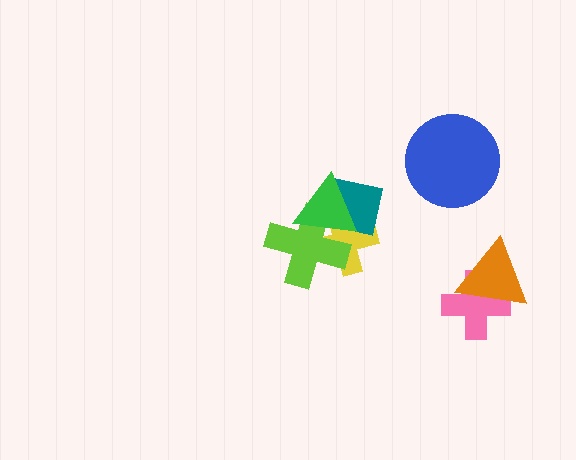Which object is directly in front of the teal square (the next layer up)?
The lime cross is directly in front of the teal square.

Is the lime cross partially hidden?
Yes, it is partially covered by another shape.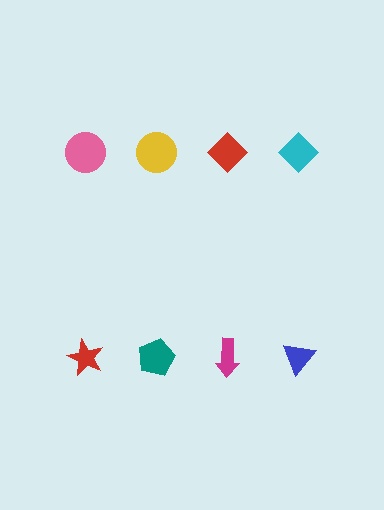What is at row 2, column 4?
A blue triangle.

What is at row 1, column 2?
A yellow circle.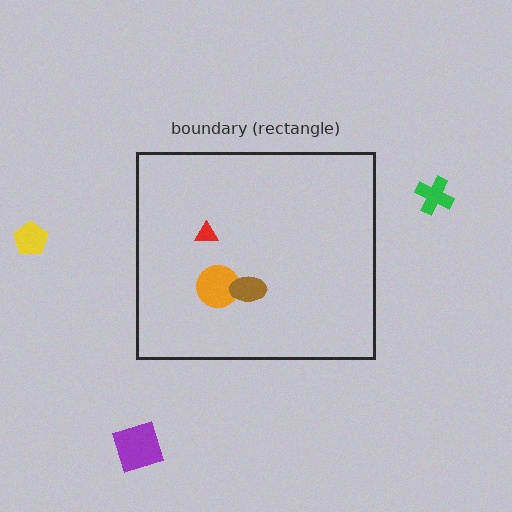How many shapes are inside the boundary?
3 inside, 3 outside.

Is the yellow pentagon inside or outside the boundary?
Outside.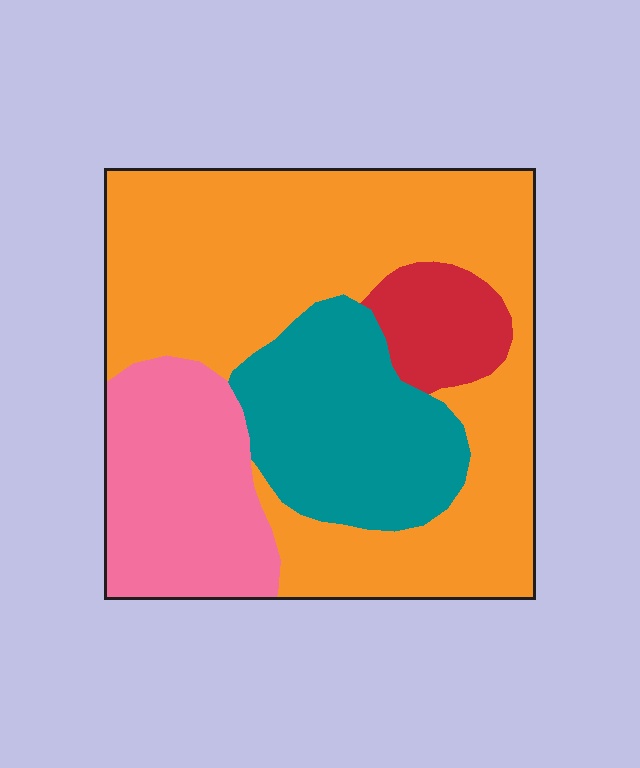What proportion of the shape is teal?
Teal takes up about one fifth (1/5) of the shape.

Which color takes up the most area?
Orange, at roughly 55%.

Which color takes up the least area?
Red, at roughly 10%.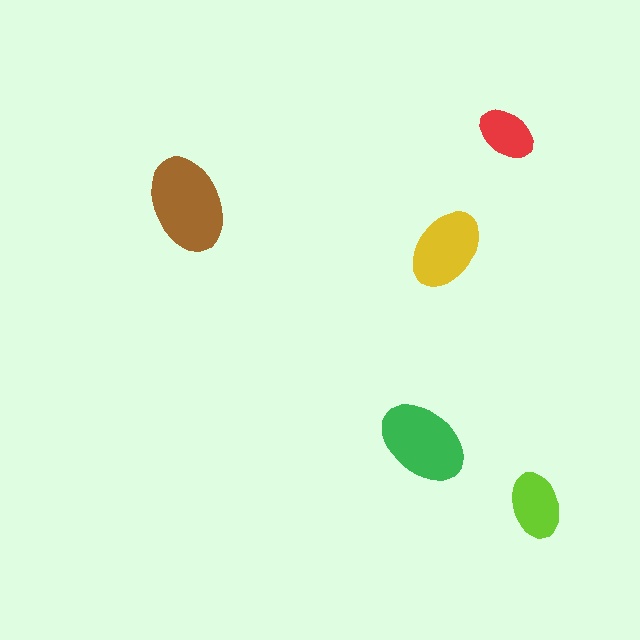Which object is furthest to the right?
The lime ellipse is rightmost.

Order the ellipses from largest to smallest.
the brown one, the green one, the yellow one, the lime one, the red one.